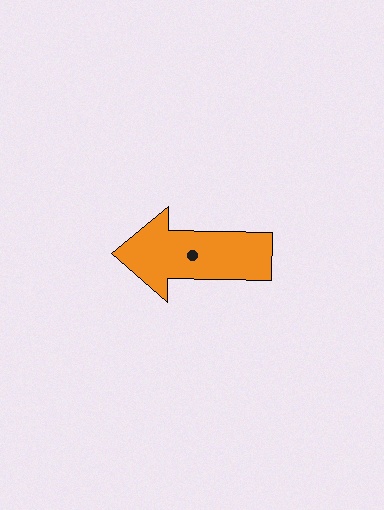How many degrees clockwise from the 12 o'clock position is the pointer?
Approximately 271 degrees.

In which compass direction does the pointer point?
West.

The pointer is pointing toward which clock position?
Roughly 9 o'clock.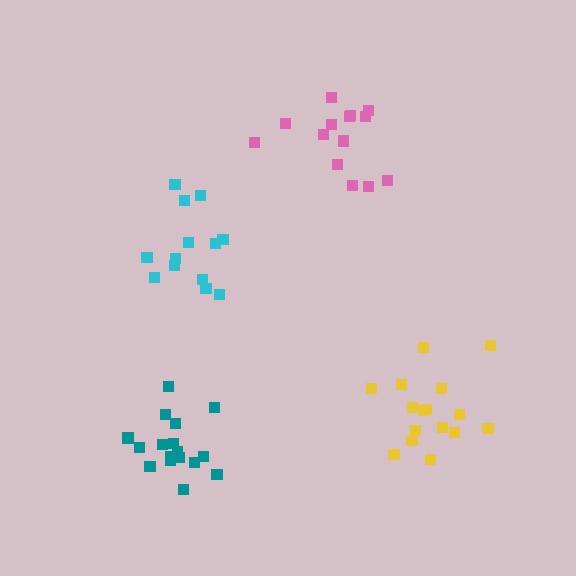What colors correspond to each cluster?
The clusters are colored: pink, teal, cyan, yellow.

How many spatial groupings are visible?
There are 4 spatial groupings.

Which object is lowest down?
The teal cluster is bottommost.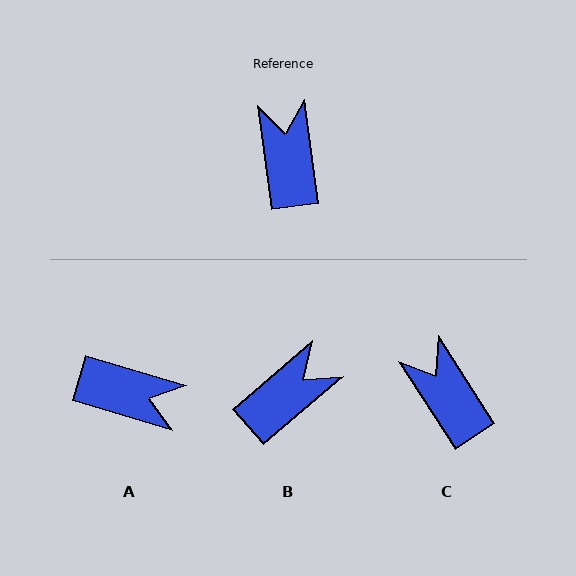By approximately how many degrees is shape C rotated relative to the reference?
Approximately 25 degrees counter-clockwise.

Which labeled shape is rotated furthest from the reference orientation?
A, about 114 degrees away.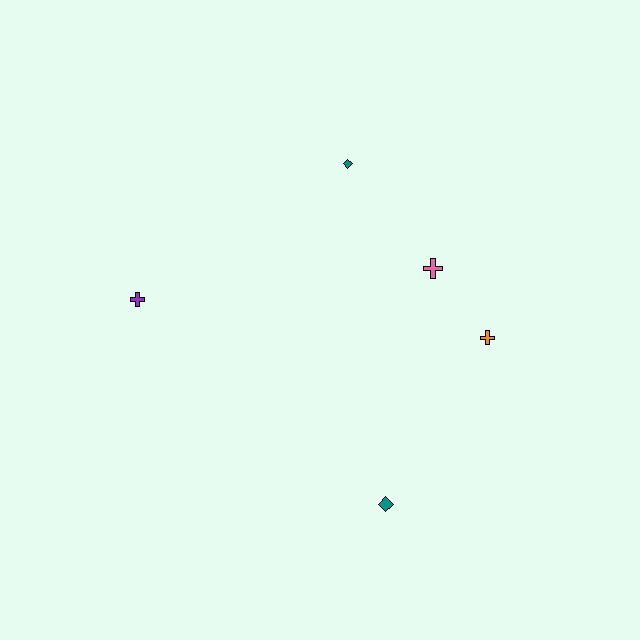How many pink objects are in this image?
There is 1 pink object.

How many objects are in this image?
There are 5 objects.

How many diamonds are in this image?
There are 2 diamonds.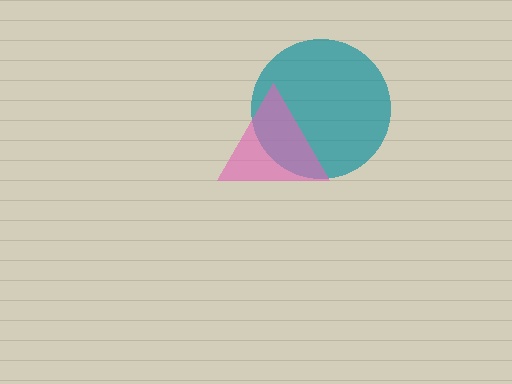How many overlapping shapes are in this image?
There are 2 overlapping shapes in the image.